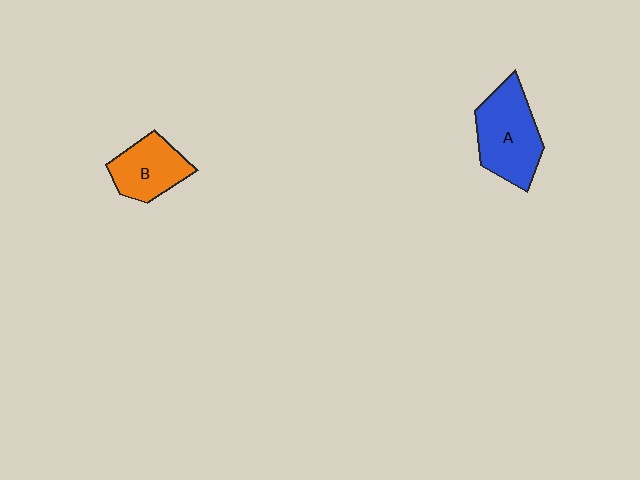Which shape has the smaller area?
Shape B (orange).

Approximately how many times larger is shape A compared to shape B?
Approximately 1.4 times.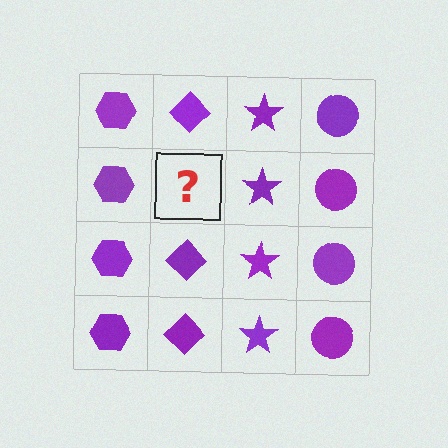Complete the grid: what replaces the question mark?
The question mark should be replaced with a purple diamond.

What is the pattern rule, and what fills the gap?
The rule is that each column has a consistent shape. The gap should be filled with a purple diamond.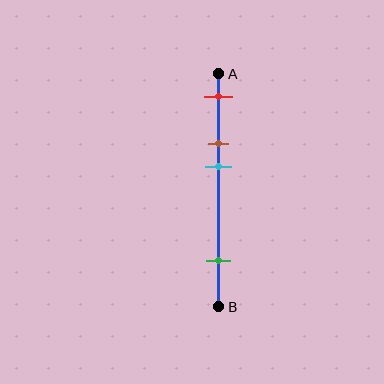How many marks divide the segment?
There are 4 marks dividing the segment.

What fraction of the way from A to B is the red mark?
The red mark is approximately 10% (0.1) of the way from A to B.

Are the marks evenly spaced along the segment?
No, the marks are not evenly spaced.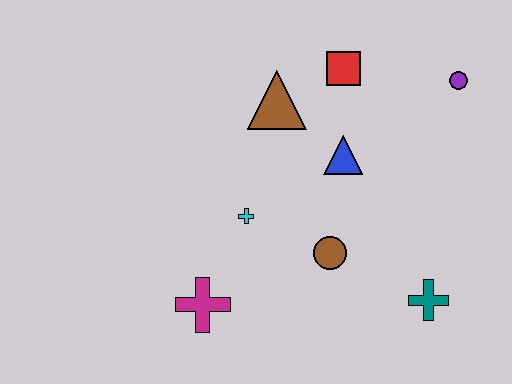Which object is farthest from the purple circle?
The magenta cross is farthest from the purple circle.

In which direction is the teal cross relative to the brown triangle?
The teal cross is below the brown triangle.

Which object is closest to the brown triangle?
The red square is closest to the brown triangle.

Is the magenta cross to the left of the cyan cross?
Yes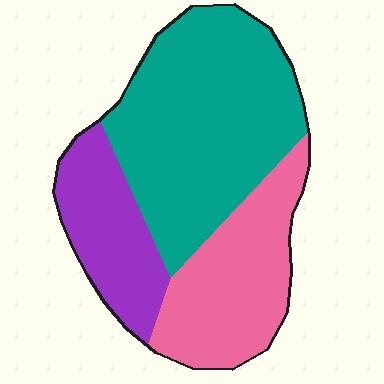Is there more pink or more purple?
Pink.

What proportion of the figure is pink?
Pink takes up about one quarter (1/4) of the figure.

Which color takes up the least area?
Purple, at roughly 20%.